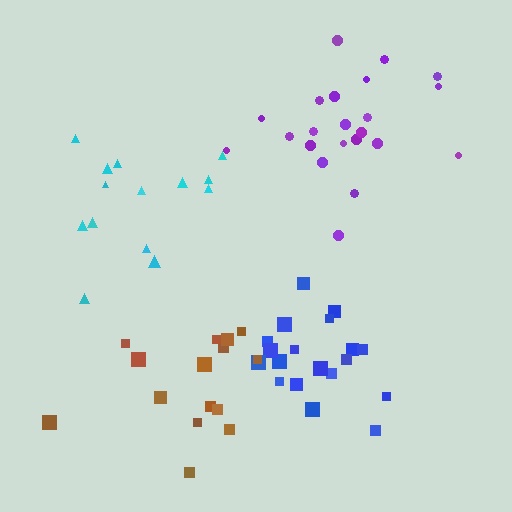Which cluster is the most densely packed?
Blue.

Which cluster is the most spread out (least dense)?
Brown.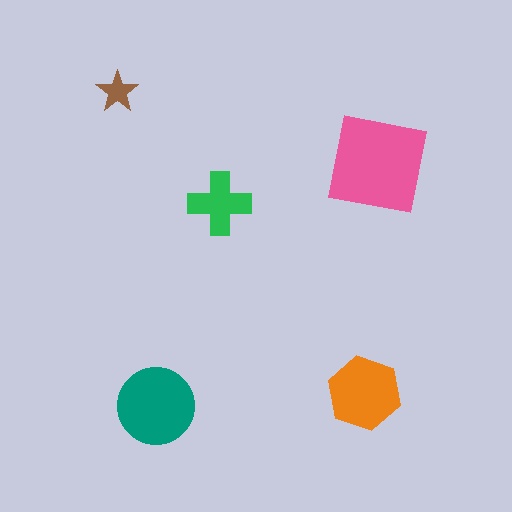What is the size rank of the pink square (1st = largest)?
1st.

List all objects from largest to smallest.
The pink square, the teal circle, the orange hexagon, the green cross, the brown star.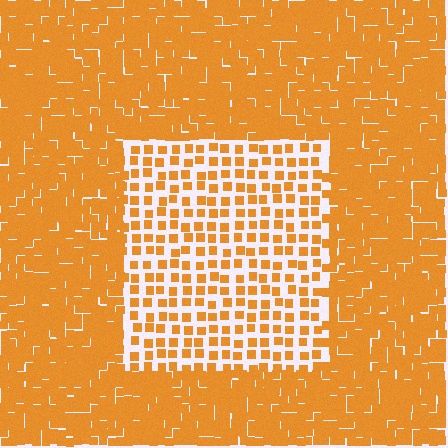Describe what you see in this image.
The image contains small orange elements arranged at two different densities. A rectangle-shaped region is visible where the elements are less densely packed than the surrounding area.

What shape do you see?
I see a rectangle.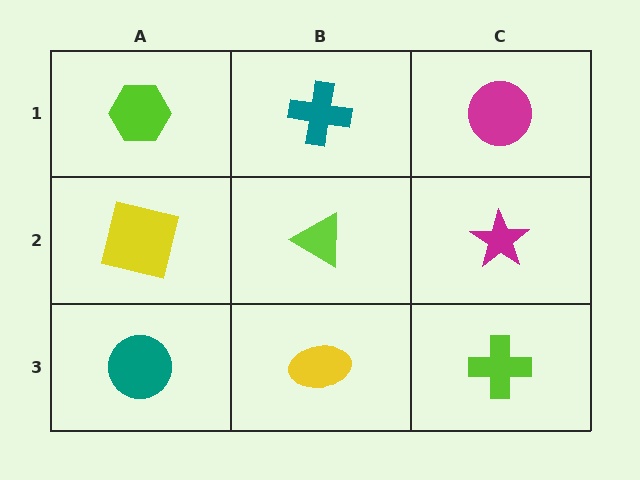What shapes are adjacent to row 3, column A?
A yellow square (row 2, column A), a yellow ellipse (row 3, column B).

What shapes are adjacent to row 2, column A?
A lime hexagon (row 1, column A), a teal circle (row 3, column A), a lime triangle (row 2, column B).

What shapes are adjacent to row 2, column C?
A magenta circle (row 1, column C), a lime cross (row 3, column C), a lime triangle (row 2, column B).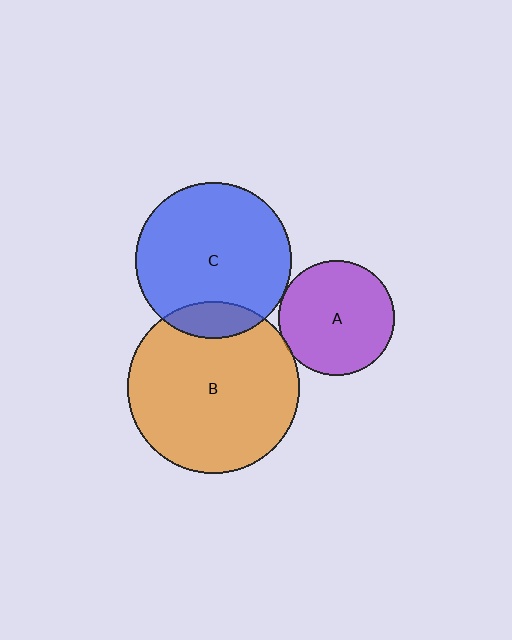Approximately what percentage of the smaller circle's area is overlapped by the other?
Approximately 5%.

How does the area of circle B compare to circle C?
Approximately 1.2 times.